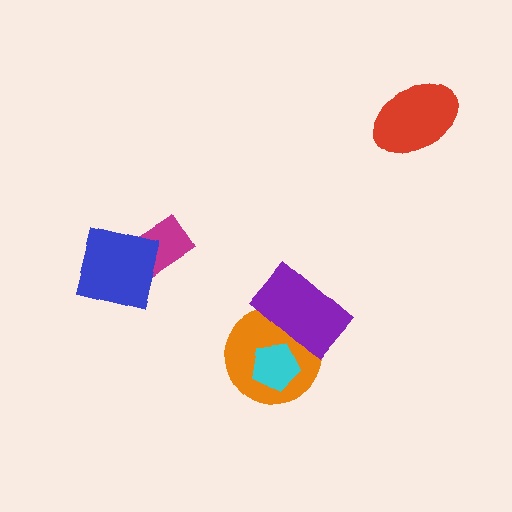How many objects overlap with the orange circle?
2 objects overlap with the orange circle.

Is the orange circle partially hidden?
Yes, it is partially covered by another shape.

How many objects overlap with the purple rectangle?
2 objects overlap with the purple rectangle.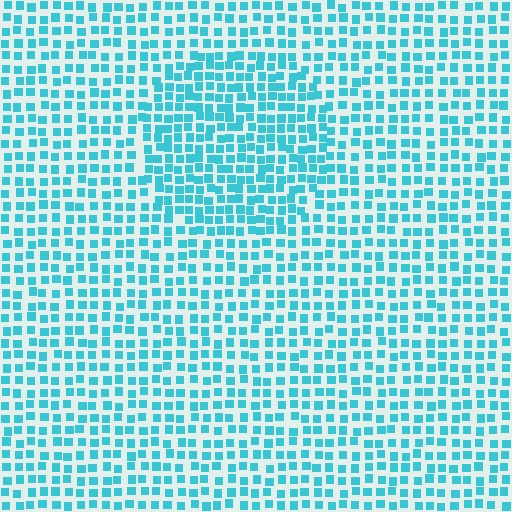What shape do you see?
I see a circle.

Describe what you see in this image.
The image contains small cyan elements arranged at two different densities. A circle-shaped region is visible where the elements are more densely packed than the surrounding area.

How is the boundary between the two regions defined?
The boundary is defined by a change in element density (approximately 1.5x ratio). All elements are the same color, size, and shape.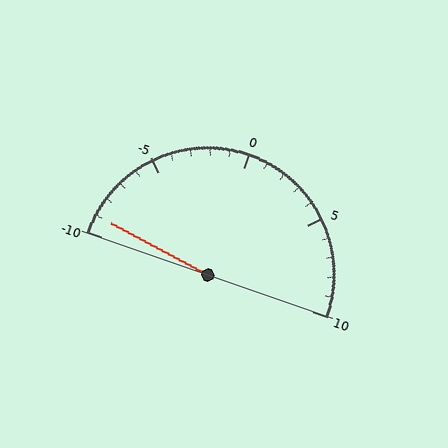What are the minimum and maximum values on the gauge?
The gauge ranges from -10 to 10.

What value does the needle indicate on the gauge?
The needle indicates approximately -9.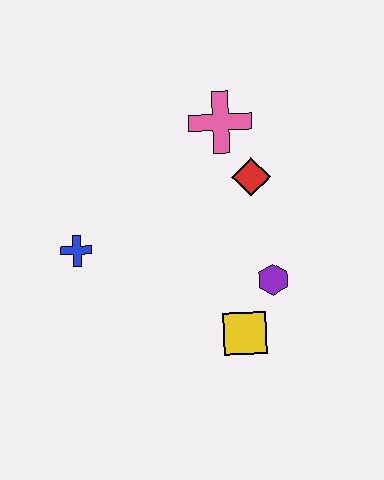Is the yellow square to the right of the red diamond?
No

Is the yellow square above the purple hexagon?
No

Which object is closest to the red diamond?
The pink cross is closest to the red diamond.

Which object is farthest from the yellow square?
The pink cross is farthest from the yellow square.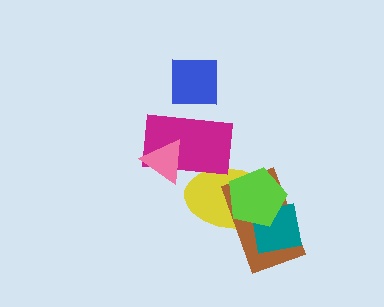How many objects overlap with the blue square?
1 object overlaps with the blue square.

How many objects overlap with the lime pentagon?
3 objects overlap with the lime pentagon.